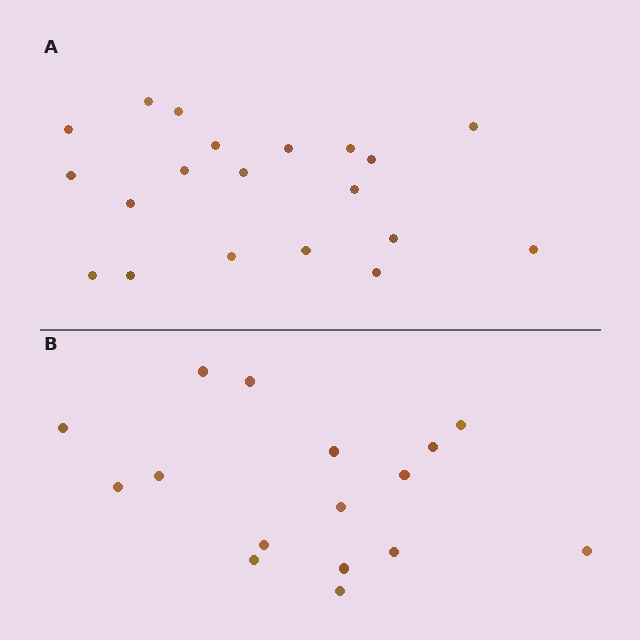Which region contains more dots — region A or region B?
Region A (the top region) has more dots.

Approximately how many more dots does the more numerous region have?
Region A has about 4 more dots than region B.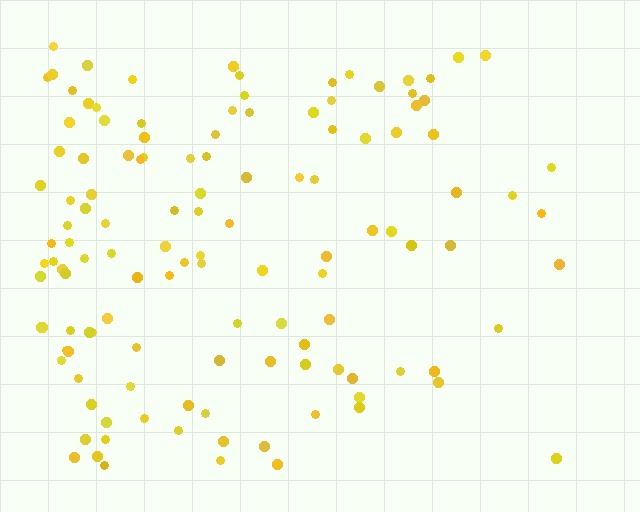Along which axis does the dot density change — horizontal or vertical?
Horizontal.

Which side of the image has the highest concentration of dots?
The left.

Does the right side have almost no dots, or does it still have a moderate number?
Still a moderate number, just noticeably fewer than the left.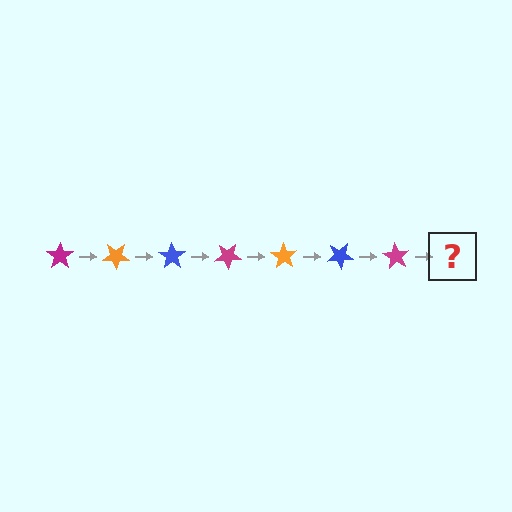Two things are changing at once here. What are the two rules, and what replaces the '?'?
The two rules are that it rotates 35 degrees each step and the color cycles through magenta, orange, and blue. The '?' should be an orange star, rotated 245 degrees from the start.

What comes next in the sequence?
The next element should be an orange star, rotated 245 degrees from the start.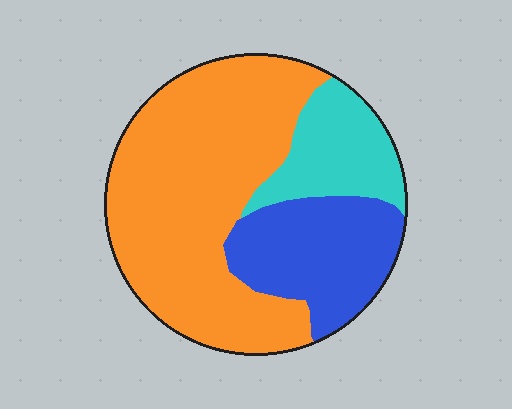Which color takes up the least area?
Cyan, at roughly 15%.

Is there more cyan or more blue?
Blue.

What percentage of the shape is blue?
Blue covers around 25% of the shape.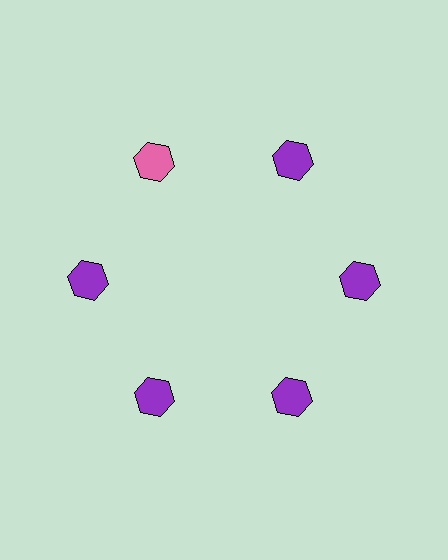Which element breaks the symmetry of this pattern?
The pink hexagon at roughly the 11 o'clock position breaks the symmetry. All other shapes are purple hexagons.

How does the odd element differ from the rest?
It has a different color: pink instead of purple.